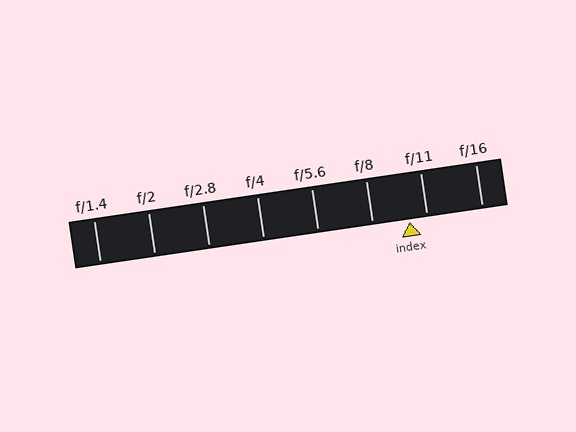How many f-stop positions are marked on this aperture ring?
There are 8 f-stop positions marked.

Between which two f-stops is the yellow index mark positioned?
The index mark is between f/8 and f/11.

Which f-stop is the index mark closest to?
The index mark is closest to f/11.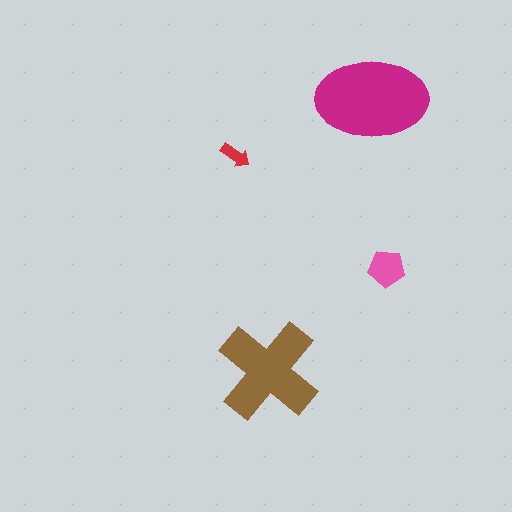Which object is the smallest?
The red arrow.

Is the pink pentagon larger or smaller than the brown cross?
Smaller.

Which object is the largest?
The magenta ellipse.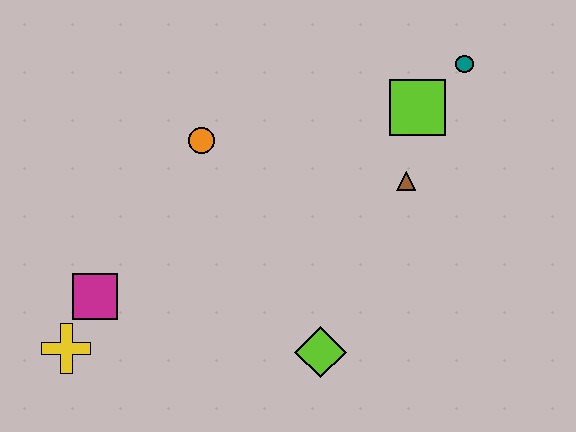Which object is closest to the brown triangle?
The lime square is closest to the brown triangle.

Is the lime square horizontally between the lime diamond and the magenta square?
No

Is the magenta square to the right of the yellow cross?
Yes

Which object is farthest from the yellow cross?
The teal circle is farthest from the yellow cross.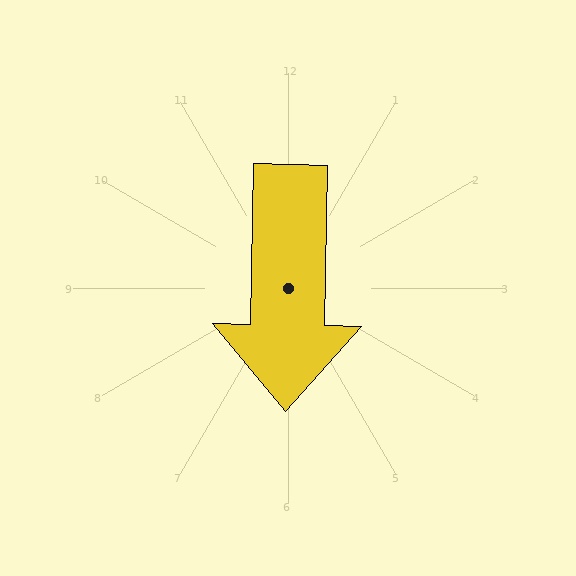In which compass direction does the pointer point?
South.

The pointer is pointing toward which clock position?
Roughly 6 o'clock.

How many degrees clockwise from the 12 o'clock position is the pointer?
Approximately 181 degrees.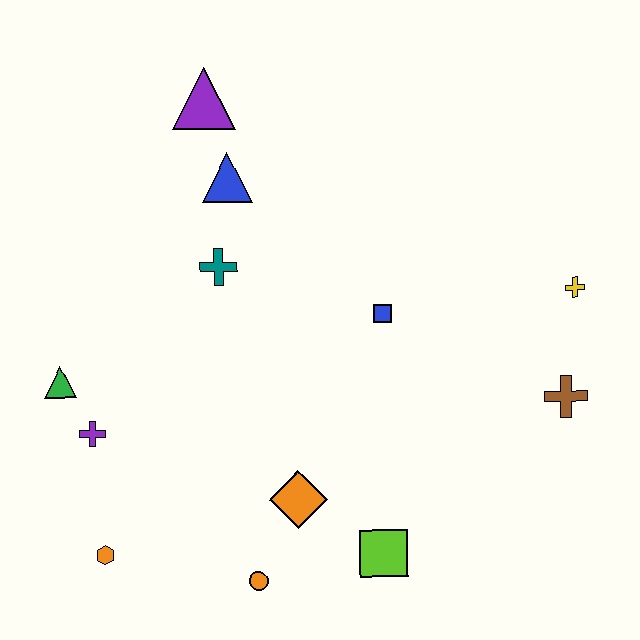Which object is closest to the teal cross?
The blue triangle is closest to the teal cross.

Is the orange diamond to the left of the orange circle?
No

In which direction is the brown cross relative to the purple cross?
The brown cross is to the right of the purple cross.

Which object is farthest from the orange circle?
The purple triangle is farthest from the orange circle.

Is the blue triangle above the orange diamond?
Yes